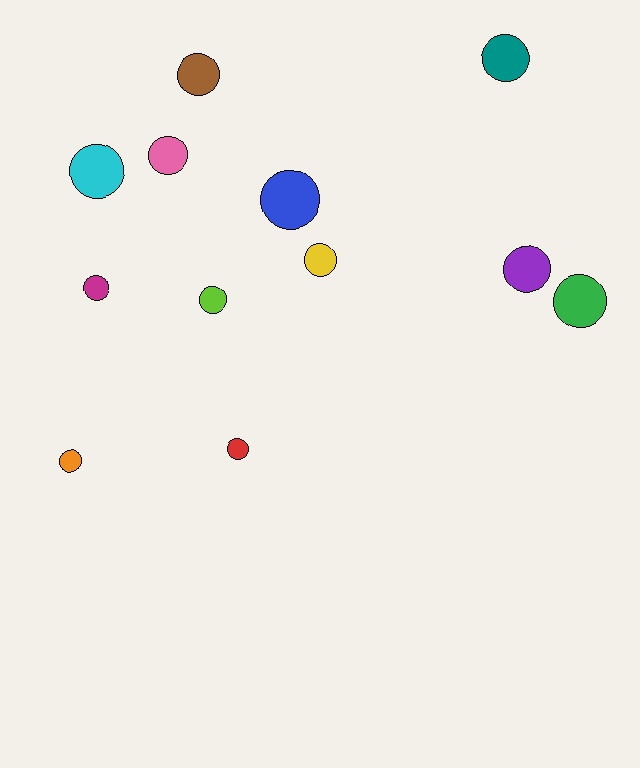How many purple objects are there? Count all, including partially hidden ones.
There is 1 purple object.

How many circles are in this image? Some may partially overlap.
There are 12 circles.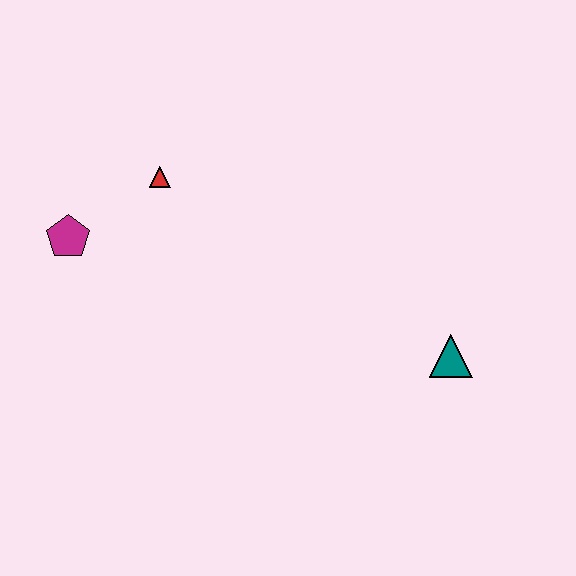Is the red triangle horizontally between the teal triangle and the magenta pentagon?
Yes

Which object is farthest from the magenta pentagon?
The teal triangle is farthest from the magenta pentagon.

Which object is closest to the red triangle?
The magenta pentagon is closest to the red triangle.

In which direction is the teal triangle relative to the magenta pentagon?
The teal triangle is to the right of the magenta pentagon.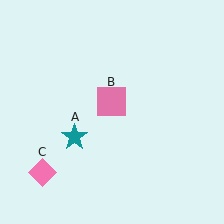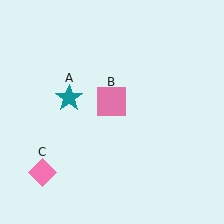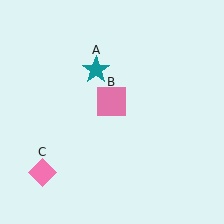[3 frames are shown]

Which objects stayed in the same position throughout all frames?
Pink square (object B) and pink diamond (object C) remained stationary.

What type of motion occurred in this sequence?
The teal star (object A) rotated clockwise around the center of the scene.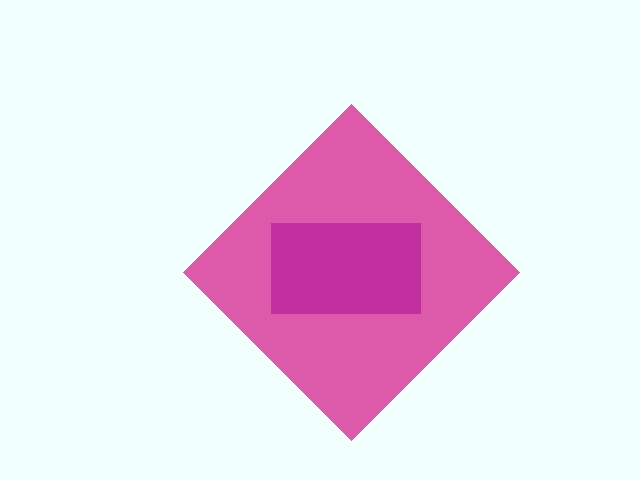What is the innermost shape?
The magenta rectangle.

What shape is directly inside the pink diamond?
The magenta rectangle.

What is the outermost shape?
The pink diamond.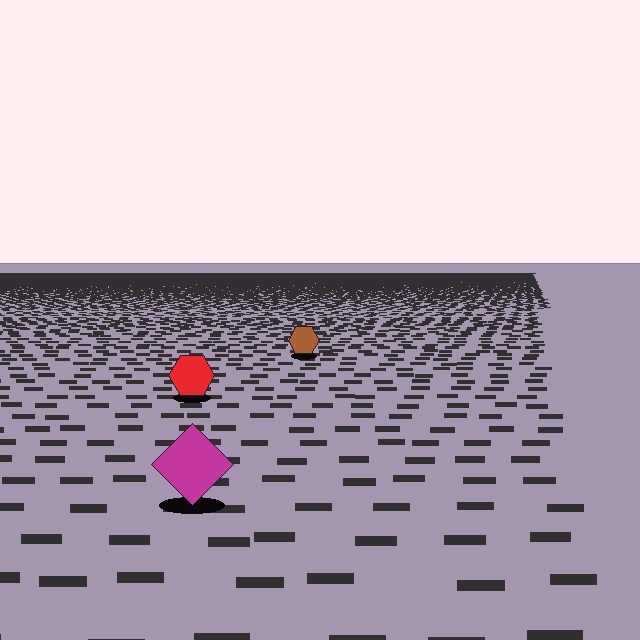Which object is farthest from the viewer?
The brown hexagon is farthest from the viewer. It appears smaller and the ground texture around it is denser.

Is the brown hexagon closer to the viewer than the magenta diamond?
No. The magenta diamond is closer — you can tell from the texture gradient: the ground texture is coarser near it.